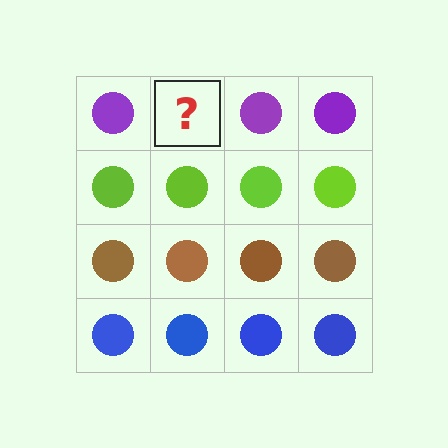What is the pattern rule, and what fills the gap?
The rule is that each row has a consistent color. The gap should be filled with a purple circle.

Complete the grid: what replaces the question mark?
The question mark should be replaced with a purple circle.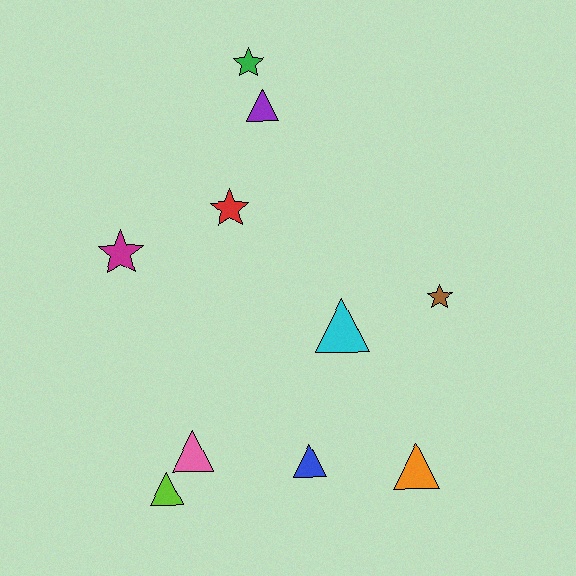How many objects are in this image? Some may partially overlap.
There are 10 objects.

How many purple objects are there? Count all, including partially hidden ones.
There is 1 purple object.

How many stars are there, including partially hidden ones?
There are 4 stars.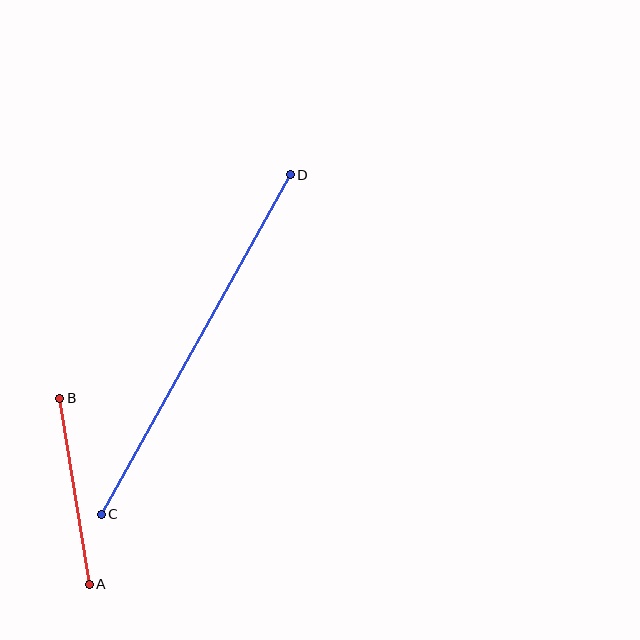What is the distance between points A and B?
The distance is approximately 188 pixels.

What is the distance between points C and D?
The distance is approximately 388 pixels.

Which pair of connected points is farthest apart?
Points C and D are farthest apart.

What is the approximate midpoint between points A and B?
The midpoint is at approximately (75, 491) pixels.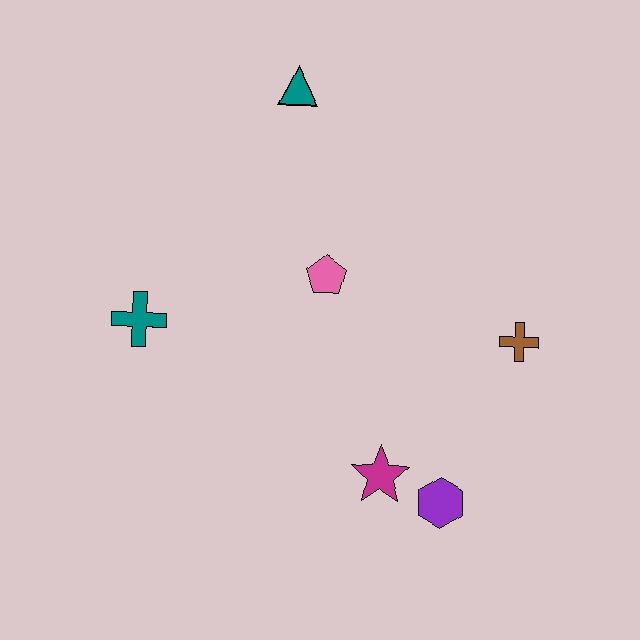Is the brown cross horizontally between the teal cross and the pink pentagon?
No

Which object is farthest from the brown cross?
The teal cross is farthest from the brown cross.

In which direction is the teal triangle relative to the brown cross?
The teal triangle is above the brown cross.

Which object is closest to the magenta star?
The purple hexagon is closest to the magenta star.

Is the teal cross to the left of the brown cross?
Yes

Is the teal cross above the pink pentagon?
No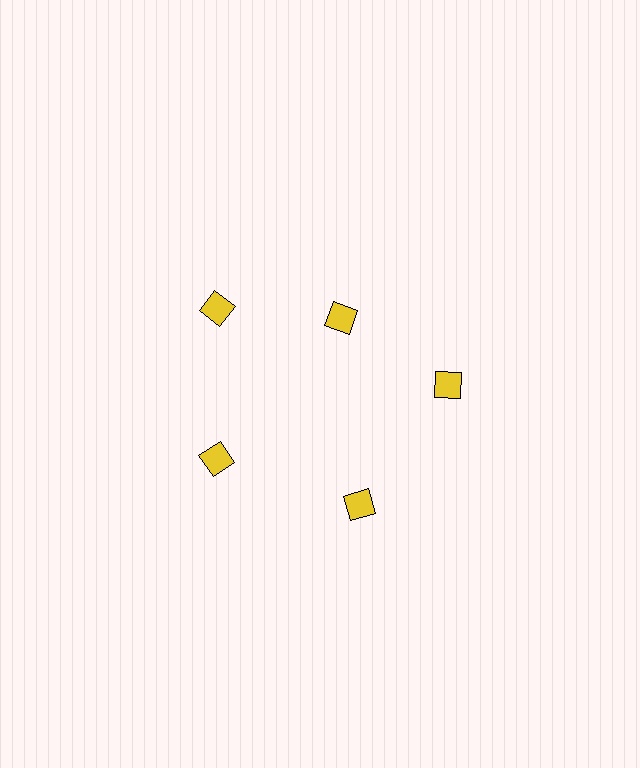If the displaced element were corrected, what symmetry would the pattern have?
It would have 5-fold rotational symmetry — the pattern would map onto itself every 72 degrees.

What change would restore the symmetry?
The symmetry would be restored by moving it outward, back onto the ring so that all 5 diamonds sit at equal angles and equal distance from the center.